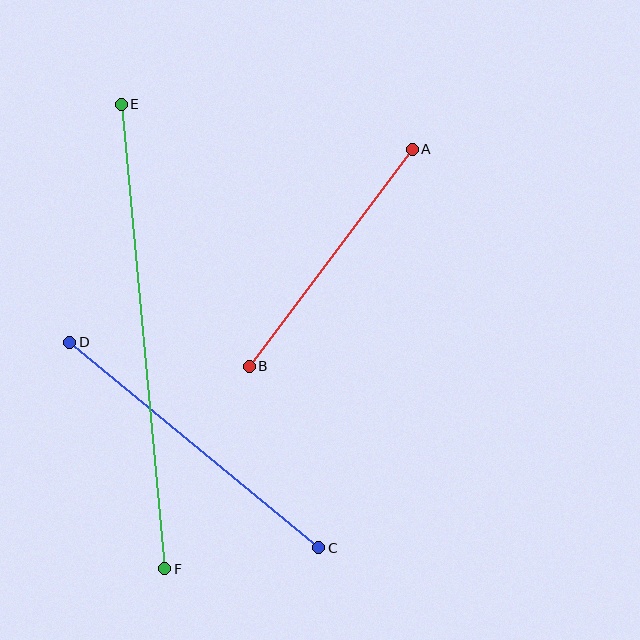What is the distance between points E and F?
The distance is approximately 467 pixels.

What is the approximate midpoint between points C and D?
The midpoint is at approximately (194, 445) pixels.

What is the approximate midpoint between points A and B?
The midpoint is at approximately (331, 258) pixels.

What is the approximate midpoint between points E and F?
The midpoint is at approximately (143, 336) pixels.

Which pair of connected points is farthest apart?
Points E and F are farthest apart.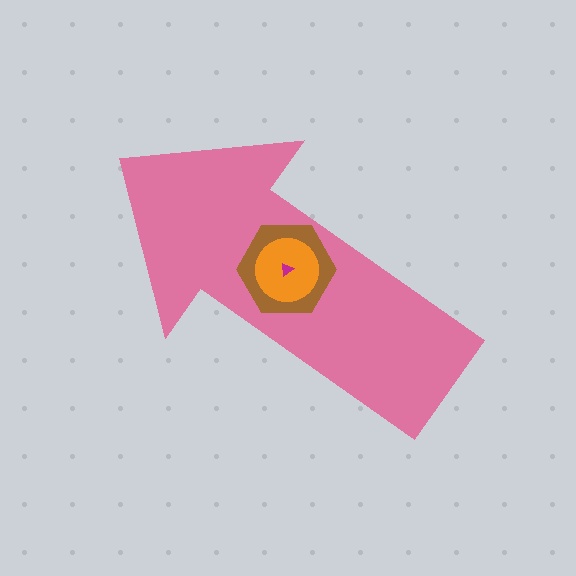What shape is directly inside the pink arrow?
The brown hexagon.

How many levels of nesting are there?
4.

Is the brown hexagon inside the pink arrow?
Yes.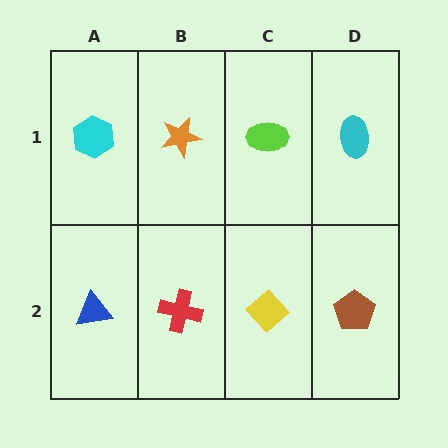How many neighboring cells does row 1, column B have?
3.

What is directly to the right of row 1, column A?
An orange star.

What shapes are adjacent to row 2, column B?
An orange star (row 1, column B), a blue triangle (row 2, column A), a yellow diamond (row 2, column C).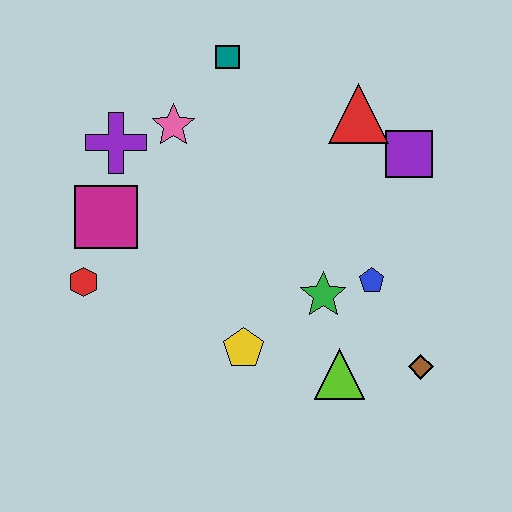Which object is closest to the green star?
The blue pentagon is closest to the green star.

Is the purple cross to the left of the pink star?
Yes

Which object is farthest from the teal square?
The brown diamond is farthest from the teal square.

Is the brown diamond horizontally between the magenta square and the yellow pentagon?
No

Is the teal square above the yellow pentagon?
Yes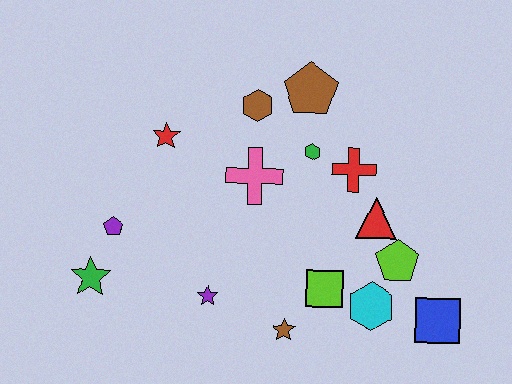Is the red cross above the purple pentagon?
Yes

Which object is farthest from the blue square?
The green star is farthest from the blue square.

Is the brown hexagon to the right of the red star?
Yes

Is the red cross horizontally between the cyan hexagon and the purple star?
Yes